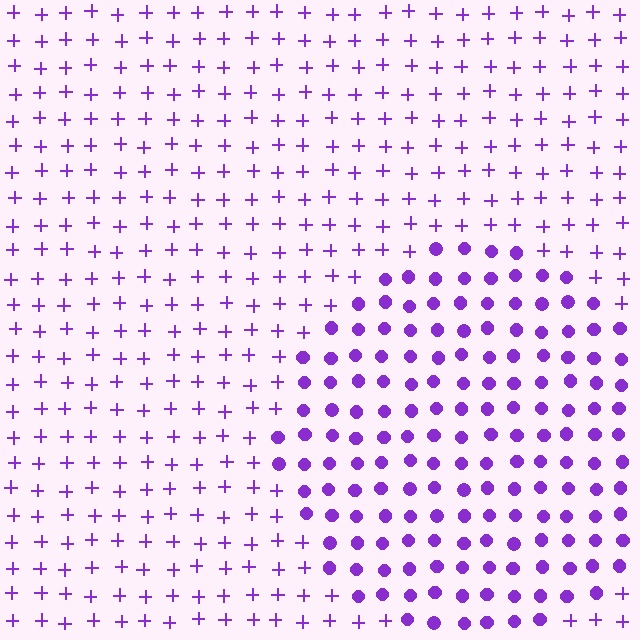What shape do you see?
I see a circle.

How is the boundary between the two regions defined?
The boundary is defined by a change in element shape: circles inside vs. plus signs outside. All elements share the same color and spacing.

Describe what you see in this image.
The image is filled with small purple elements arranged in a uniform grid. A circle-shaped region contains circles, while the surrounding area contains plus signs. The boundary is defined purely by the change in element shape.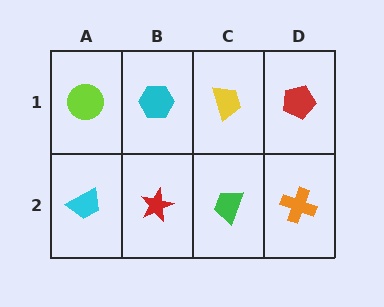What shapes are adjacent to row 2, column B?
A cyan hexagon (row 1, column B), a cyan trapezoid (row 2, column A), a green trapezoid (row 2, column C).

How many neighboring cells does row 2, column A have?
2.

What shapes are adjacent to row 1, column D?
An orange cross (row 2, column D), a yellow trapezoid (row 1, column C).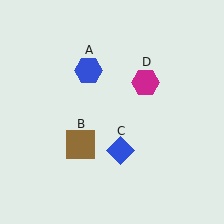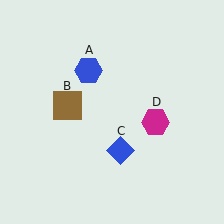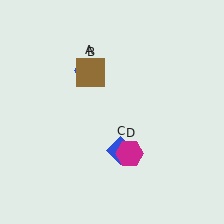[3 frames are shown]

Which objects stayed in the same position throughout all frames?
Blue hexagon (object A) and blue diamond (object C) remained stationary.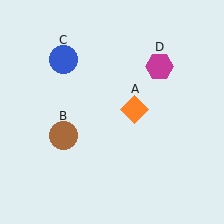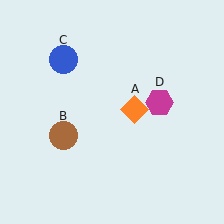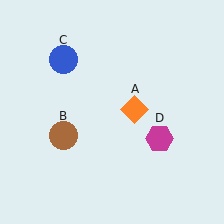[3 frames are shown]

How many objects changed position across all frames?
1 object changed position: magenta hexagon (object D).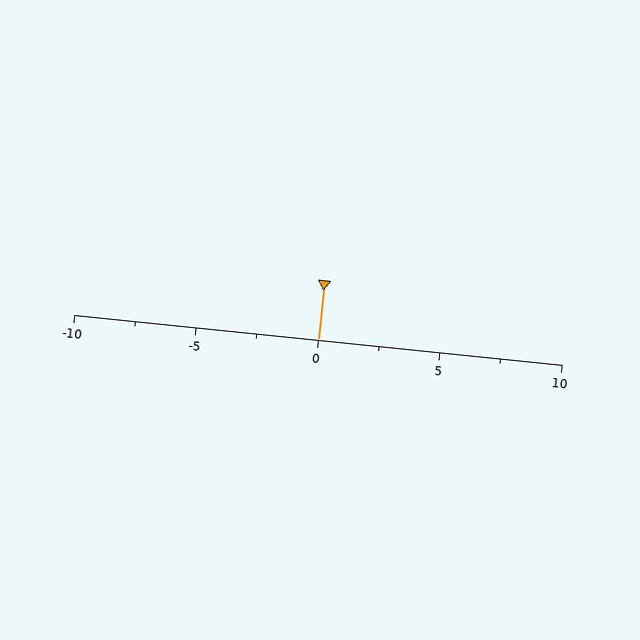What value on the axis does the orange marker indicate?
The marker indicates approximately 0.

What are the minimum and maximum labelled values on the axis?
The axis runs from -10 to 10.